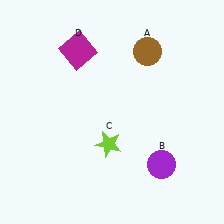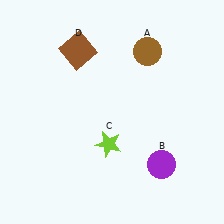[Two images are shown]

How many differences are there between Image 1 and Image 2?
There is 1 difference between the two images.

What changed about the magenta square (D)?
In Image 1, D is magenta. In Image 2, it changed to brown.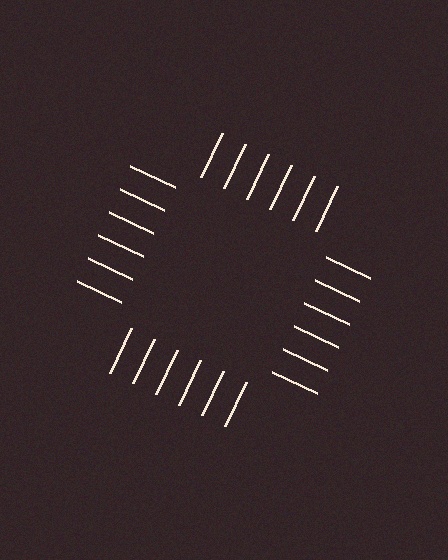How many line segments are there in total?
24 — 6 along each of the 4 edges.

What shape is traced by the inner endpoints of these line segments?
An illusory square — the line segments terminate on its edges but no continuous stroke is drawn.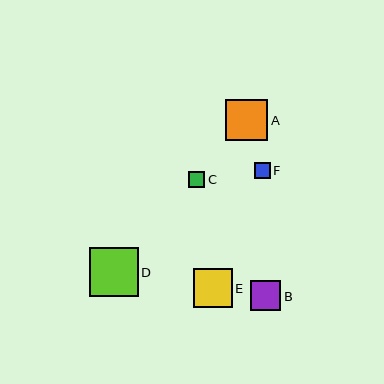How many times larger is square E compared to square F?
Square E is approximately 2.5 times the size of square F.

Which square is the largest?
Square D is the largest with a size of approximately 49 pixels.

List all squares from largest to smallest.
From largest to smallest: D, A, E, B, C, F.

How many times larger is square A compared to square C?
Square A is approximately 2.5 times the size of square C.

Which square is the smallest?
Square F is the smallest with a size of approximately 16 pixels.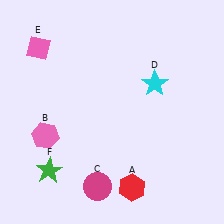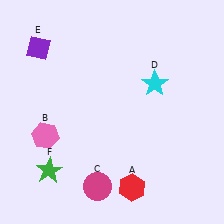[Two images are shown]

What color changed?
The diamond (E) changed from pink in Image 1 to purple in Image 2.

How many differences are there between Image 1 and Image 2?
There is 1 difference between the two images.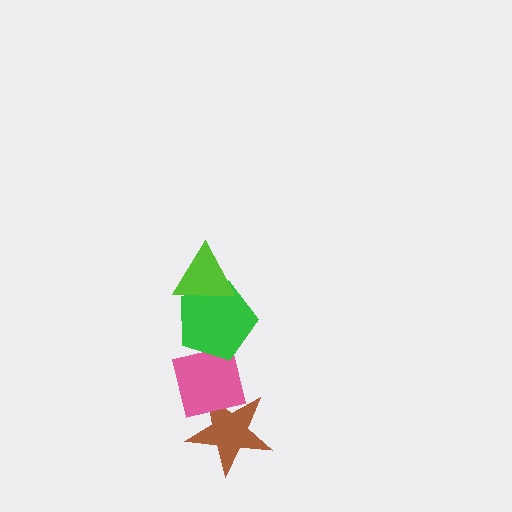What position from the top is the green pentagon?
The green pentagon is 2nd from the top.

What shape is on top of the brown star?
The pink square is on top of the brown star.